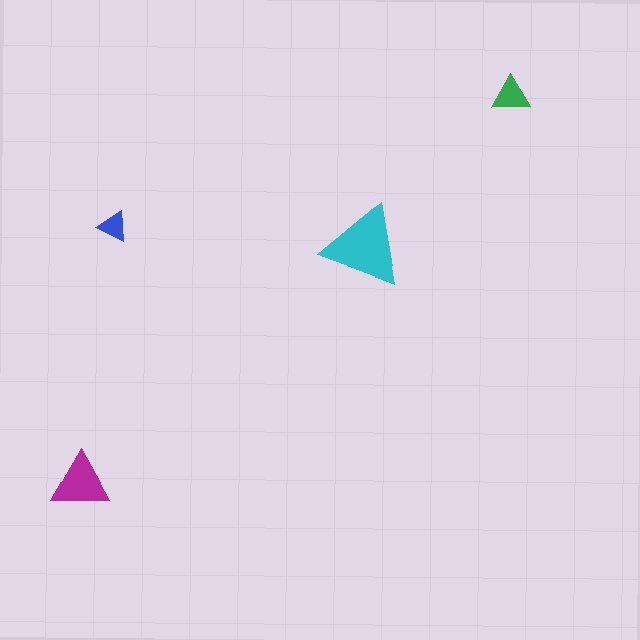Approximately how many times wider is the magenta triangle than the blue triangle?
About 2 times wider.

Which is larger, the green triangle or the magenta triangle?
The magenta one.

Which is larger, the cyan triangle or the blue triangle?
The cyan one.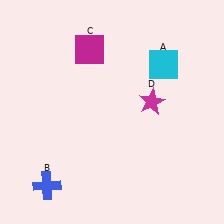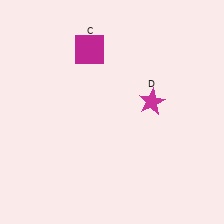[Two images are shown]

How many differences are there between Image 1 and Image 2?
There are 2 differences between the two images.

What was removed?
The blue cross (B), the cyan square (A) were removed in Image 2.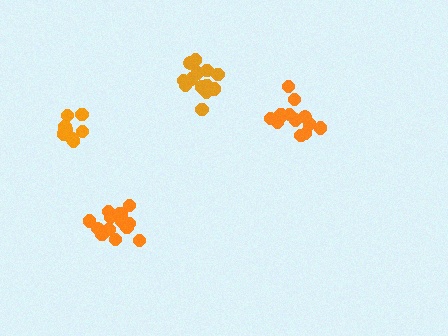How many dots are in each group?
Group 1: 13 dots, Group 2: 15 dots, Group 3: 9 dots, Group 4: 13 dots (50 total).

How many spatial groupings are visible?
There are 4 spatial groupings.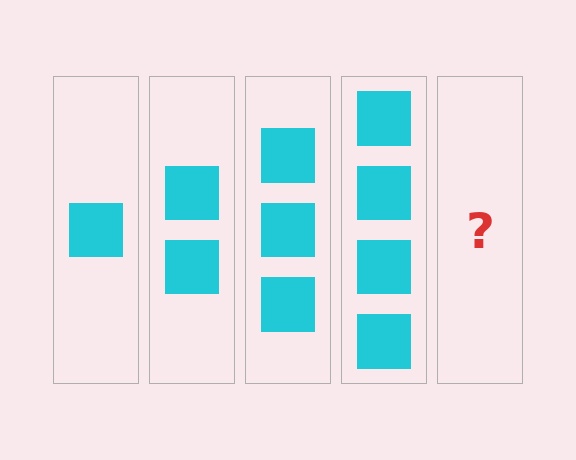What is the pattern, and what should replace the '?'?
The pattern is that each step adds one more square. The '?' should be 5 squares.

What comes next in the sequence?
The next element should be 5 squares.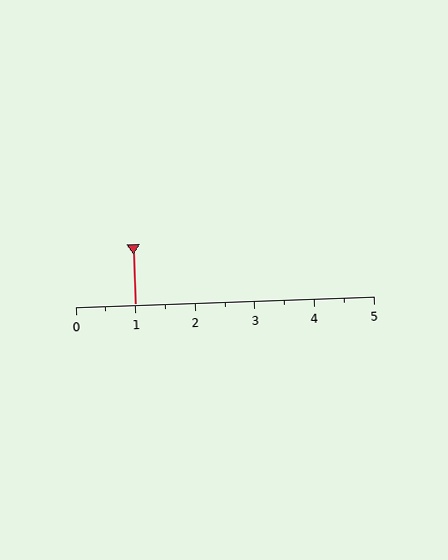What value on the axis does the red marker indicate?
The marker indicates approximately 1.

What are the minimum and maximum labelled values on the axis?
The axis runs from 0 to 5.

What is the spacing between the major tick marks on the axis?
The major ticks are spaced 1 apart.